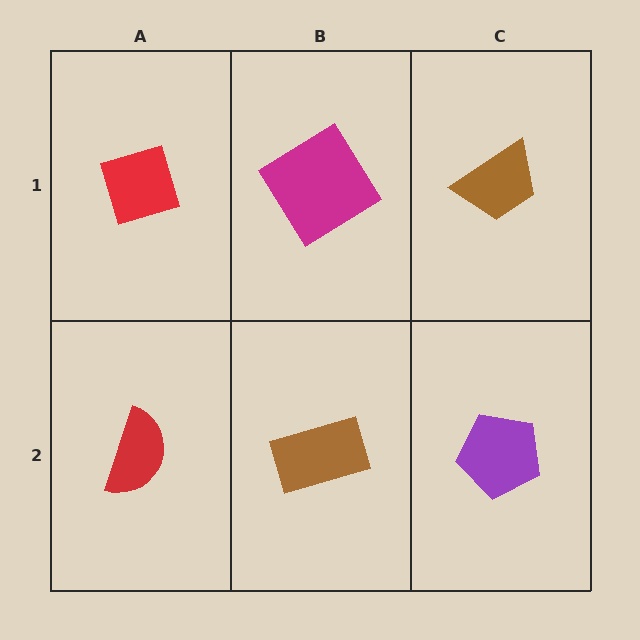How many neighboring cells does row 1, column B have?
3.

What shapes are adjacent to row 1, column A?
A red semicircle (row 2, column A), a magenta diamond (row 1, column B).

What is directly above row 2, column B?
A magenta diamond.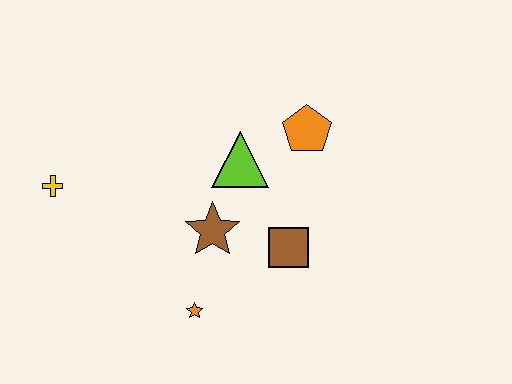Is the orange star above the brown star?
No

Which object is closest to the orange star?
The brown star is closest to the orange star.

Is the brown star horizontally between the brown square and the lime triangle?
No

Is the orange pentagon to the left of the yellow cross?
No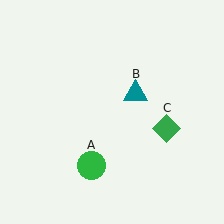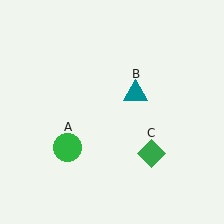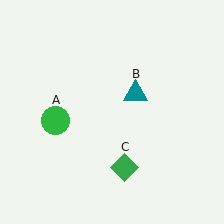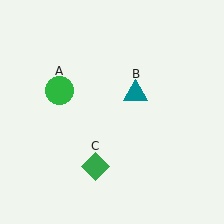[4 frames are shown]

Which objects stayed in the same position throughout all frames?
Teal triangle (object B) remained stationary.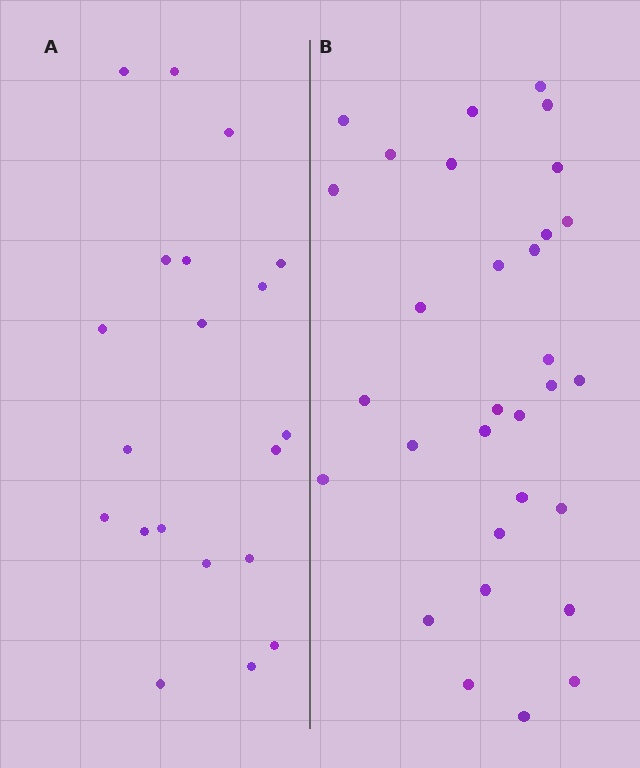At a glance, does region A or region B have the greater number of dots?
Region B (the right region) has more dots.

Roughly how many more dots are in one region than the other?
Region B has roughly 12 or so more dots than region A.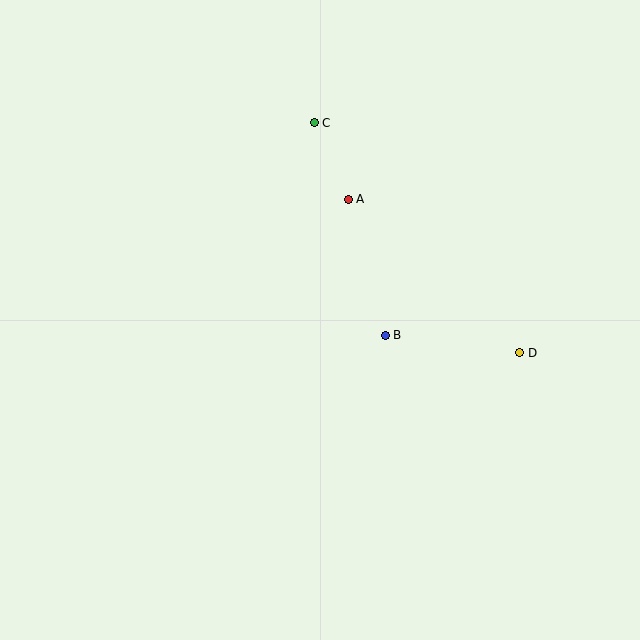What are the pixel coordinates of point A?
Point A is at (348, 199).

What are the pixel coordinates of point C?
Point C is at (314, 123).